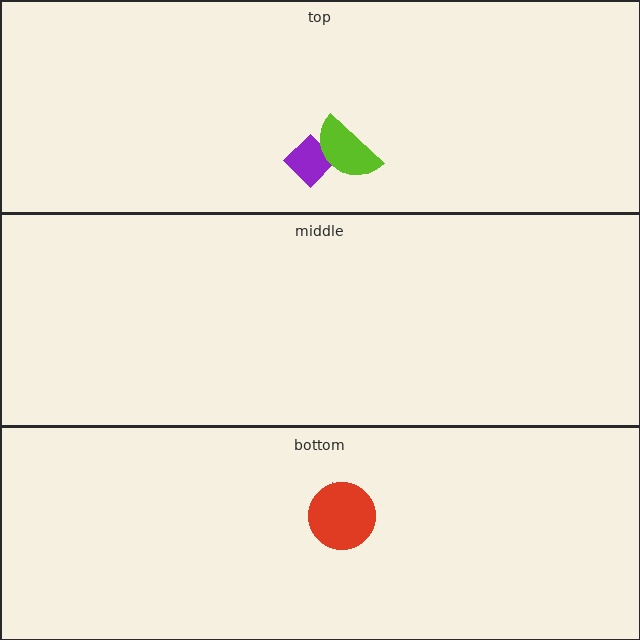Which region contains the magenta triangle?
The bottom region.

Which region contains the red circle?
The bottom region.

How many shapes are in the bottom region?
2.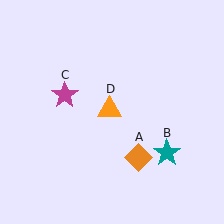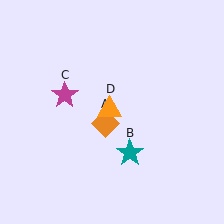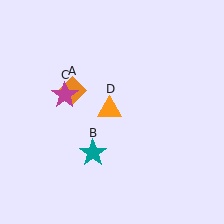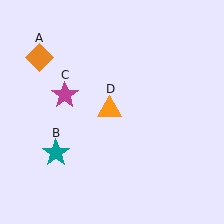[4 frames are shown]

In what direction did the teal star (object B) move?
The teal star (object B) moved left.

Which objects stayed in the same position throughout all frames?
Magenta star (object C) and orange triangle (object D) remained stationary.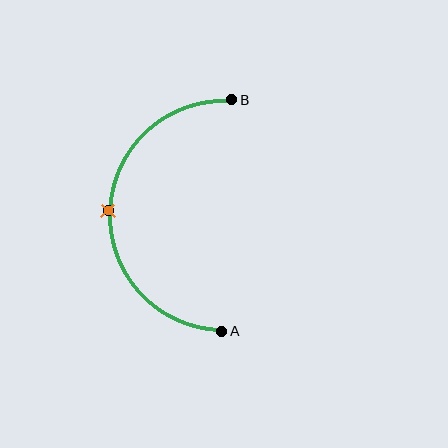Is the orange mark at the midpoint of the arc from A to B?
Yes. The orange mark lies on the arc at equal arc-length from both A and B — it is the arc midpoint.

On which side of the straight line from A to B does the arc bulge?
The arc bulges to the left of the straight line connecting A and B.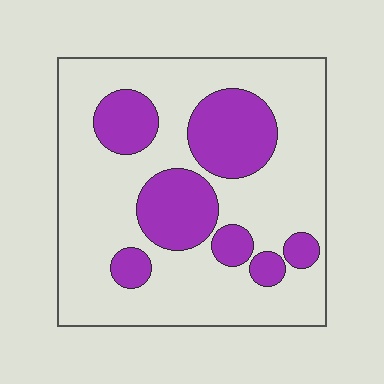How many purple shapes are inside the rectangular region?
7.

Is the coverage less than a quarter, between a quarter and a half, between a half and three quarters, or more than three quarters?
Between a quarter and a half.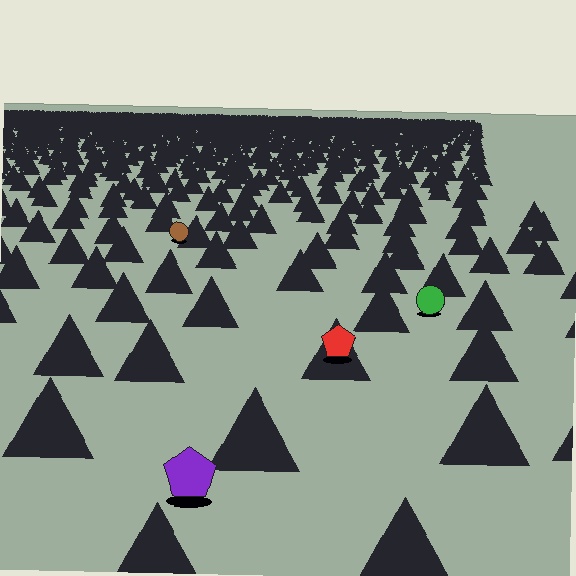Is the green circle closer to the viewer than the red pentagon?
No. The red pentagon is closer — you can tell from the texture gradient: the ground texture is coarser near it.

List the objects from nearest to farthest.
From nearest to farthest: the purple pentagon, the red pentagon, the green circle, the brown circle.